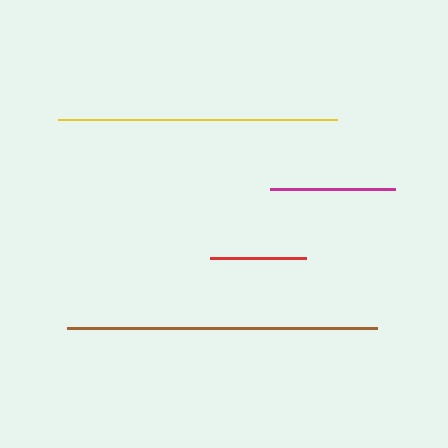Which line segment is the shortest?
The red line is the shortest at approximately 96 pixels.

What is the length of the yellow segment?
The yellow segment is approximately 279 pixels long.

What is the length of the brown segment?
The brown segment is approximately 310 pixels long.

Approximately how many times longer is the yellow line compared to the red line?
The yellow line is approximately 2.9 times the length of the red line.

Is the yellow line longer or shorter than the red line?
The yellow line is longer than the red line.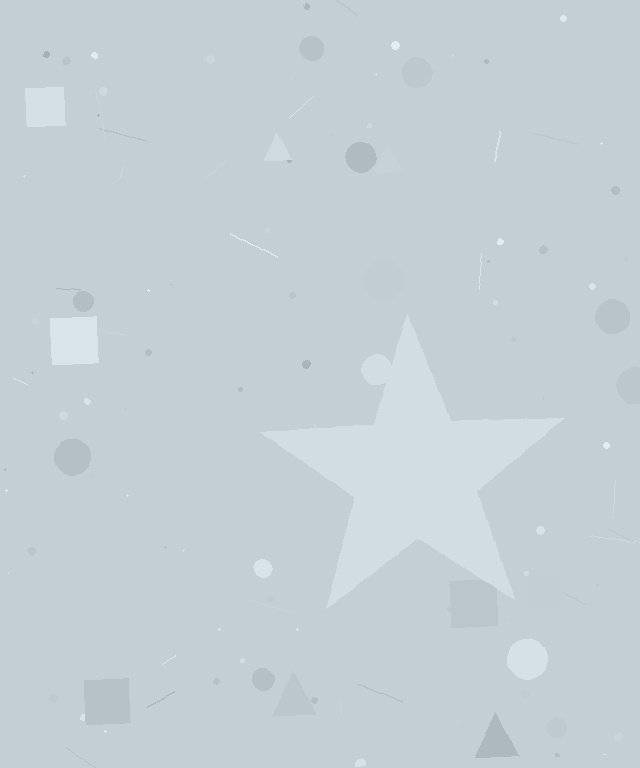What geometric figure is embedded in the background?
A star is embedded in the background.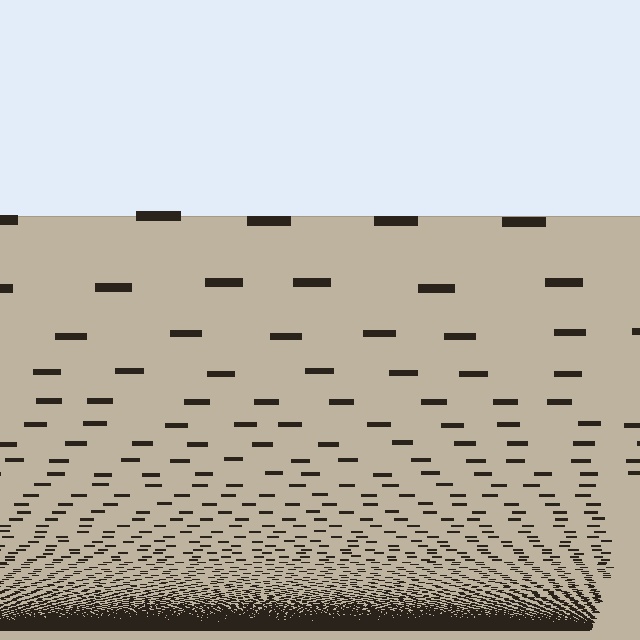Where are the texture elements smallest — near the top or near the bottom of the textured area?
Near the bottom.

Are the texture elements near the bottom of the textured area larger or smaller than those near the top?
Smaller. The gradient is inverted — elements near the bottom are smaller and denser.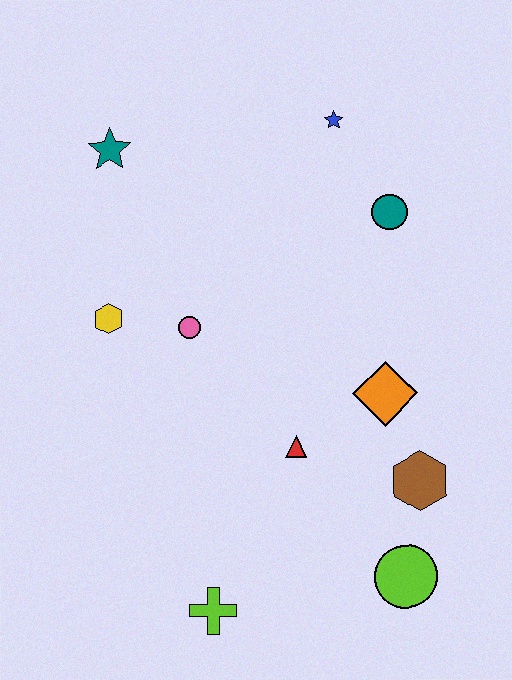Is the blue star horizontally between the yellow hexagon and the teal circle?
Yes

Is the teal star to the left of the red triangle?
Yes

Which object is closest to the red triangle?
The orange diamond is closest to the red triangle.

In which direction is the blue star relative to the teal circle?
The blue star is above the teal circle.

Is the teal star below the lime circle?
No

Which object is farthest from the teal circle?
The lime cross is farthest from the teal circle.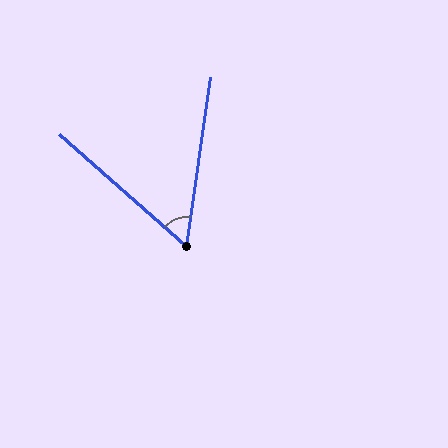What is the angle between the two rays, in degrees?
Approximately 57 degrees.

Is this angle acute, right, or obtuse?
It is acute.